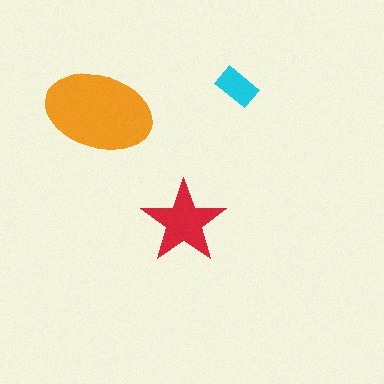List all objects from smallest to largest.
The cyan rectangle, the red star, the orange ellipse.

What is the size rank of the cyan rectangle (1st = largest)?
3rd.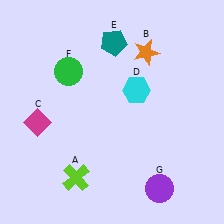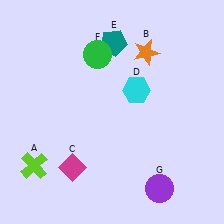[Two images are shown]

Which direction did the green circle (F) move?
The green circle (F) moved right.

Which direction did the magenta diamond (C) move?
The magenta diamond (C) moved down.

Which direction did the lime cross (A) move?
The lime cross (A) moved left.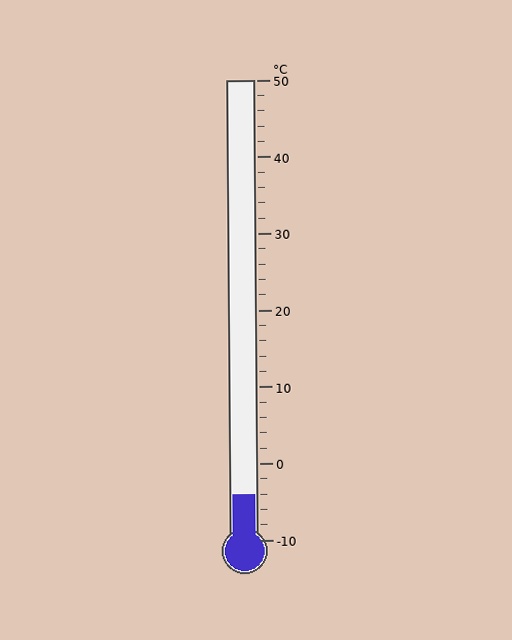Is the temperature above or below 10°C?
The temperature is below 10°C.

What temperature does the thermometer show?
The thermometer shows approximately -4°C.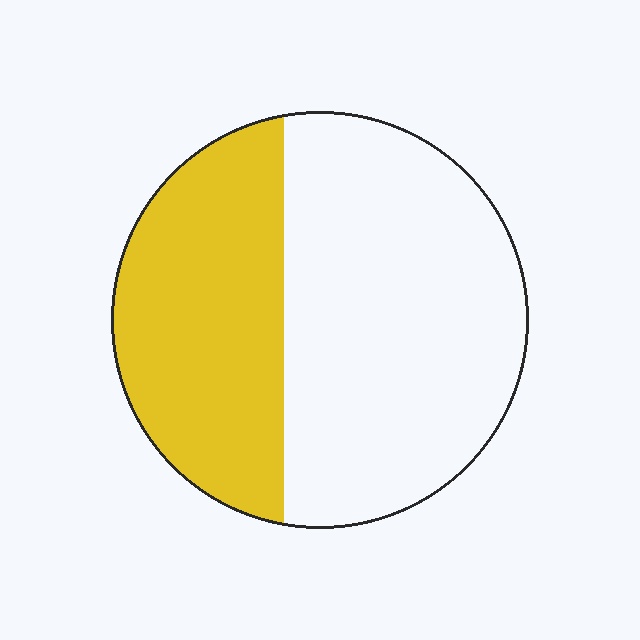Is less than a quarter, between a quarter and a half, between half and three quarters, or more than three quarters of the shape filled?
Between a quarter and a half.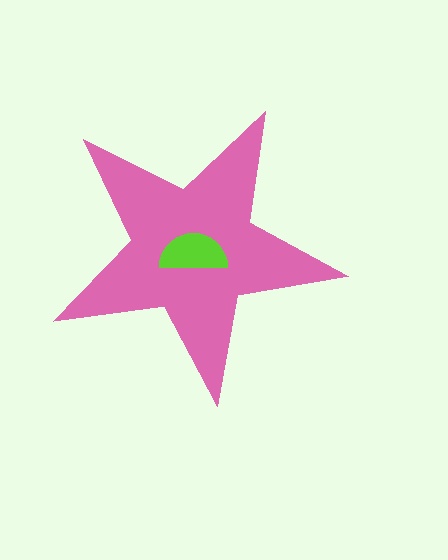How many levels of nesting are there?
2.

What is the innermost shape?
The lime semicircle.